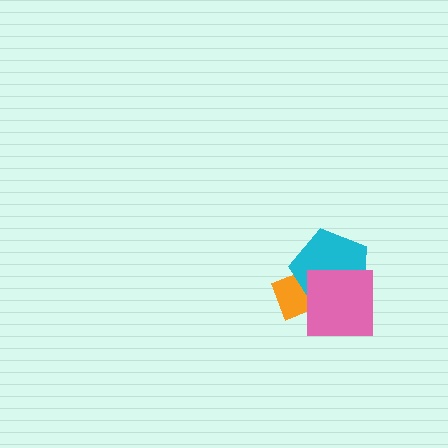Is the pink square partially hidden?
No, no other shape covers it.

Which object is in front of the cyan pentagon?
The pink square is in front of the cyan pentagon.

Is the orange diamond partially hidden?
Yes, it is partially covered by another shape.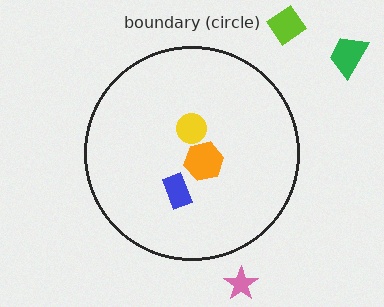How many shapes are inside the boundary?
3 inside, 3 outside.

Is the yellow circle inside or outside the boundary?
Inside.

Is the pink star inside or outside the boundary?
Outside.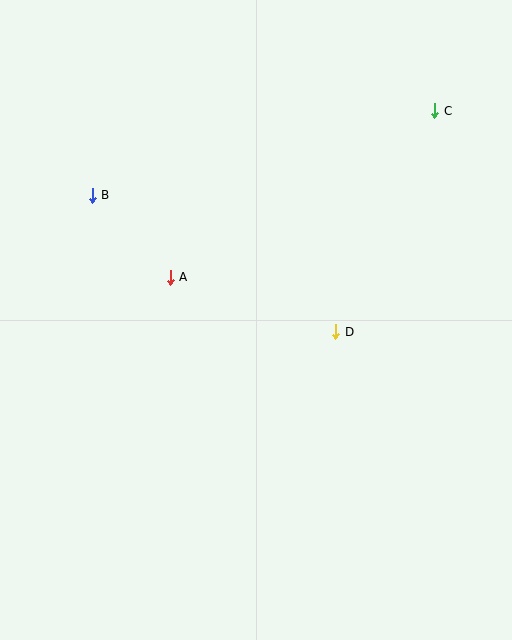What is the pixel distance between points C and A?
The distance between C and A is 313 pixels.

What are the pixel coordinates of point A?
Point A is at (170, 277).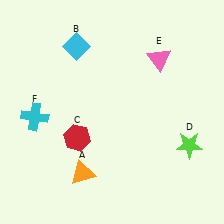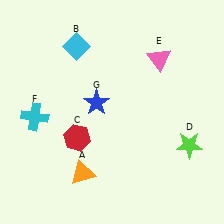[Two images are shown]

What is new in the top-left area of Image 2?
A blue star (G) was added in the top-left area of Image 2.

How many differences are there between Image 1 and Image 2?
There is 1 difference between the two images.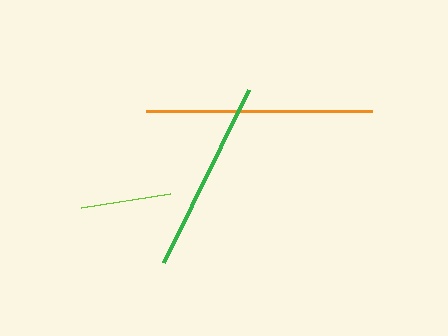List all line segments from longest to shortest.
From longest to shortest: orange, green, lime.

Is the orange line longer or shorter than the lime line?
The orange line is longer than the lime line.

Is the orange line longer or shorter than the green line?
The orange line is longer than the green line.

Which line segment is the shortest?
The lime line is the shortest at approximately 90 pixels.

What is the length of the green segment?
The green segment is approximately 193 pixels long.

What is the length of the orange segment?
The orange segment is approximately 226 pixels long.